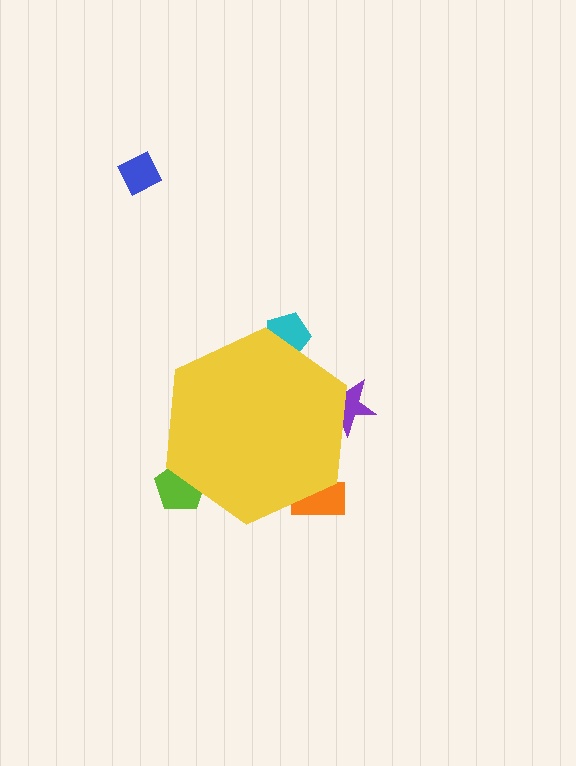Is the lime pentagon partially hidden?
Yes, the lime pentagon is partially hidden behind the yellow hexagon.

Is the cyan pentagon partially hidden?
Yes, the cyan pentagon is partially hidden behind the yellow hexagon.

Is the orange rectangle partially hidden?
Yes, the orange rectangle is partially hidden behind the yellow hexagon.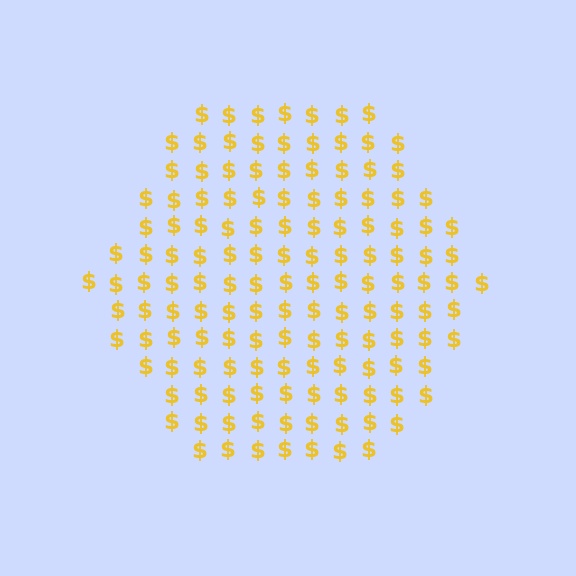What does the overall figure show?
The overall figure shows a hexagon.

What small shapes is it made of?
It is made of small dollar signs.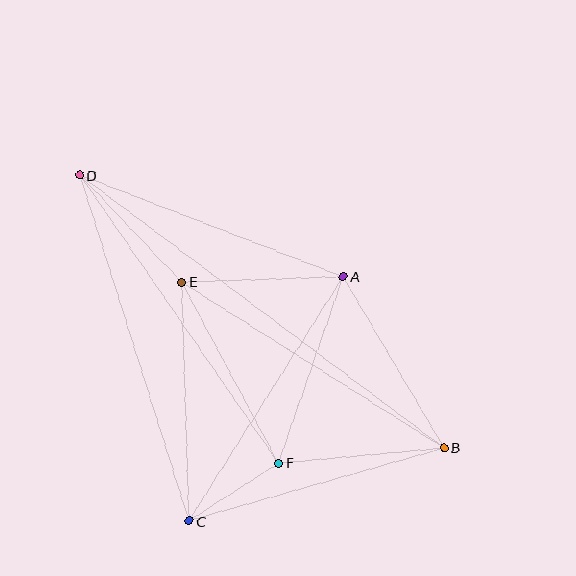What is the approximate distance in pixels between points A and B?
The distance between A and B is approximately 199 pixels.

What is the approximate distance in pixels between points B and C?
The distance between B and C is approximately 265 pixels.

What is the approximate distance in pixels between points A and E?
The distance between A and E is approximately 161 pixels.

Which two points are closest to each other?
Points C and F are closest to each other.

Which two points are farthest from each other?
Points B and D are farthest from each other.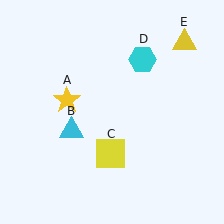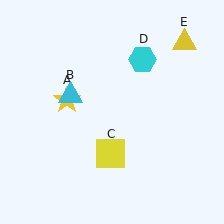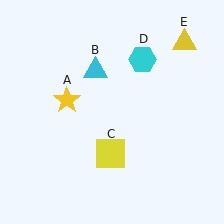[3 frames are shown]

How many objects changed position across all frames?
1 object changed position: cyan triangle (object B).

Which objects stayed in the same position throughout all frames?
Yellow star (object A) and yellow square (object C) and cyan hexagon (object D) and yellow triangle (object E) remained stationary.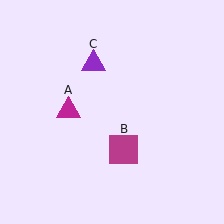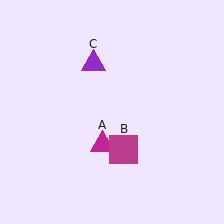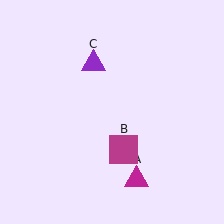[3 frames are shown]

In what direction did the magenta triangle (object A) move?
The magenta triangle (object A) moved down and to the right.